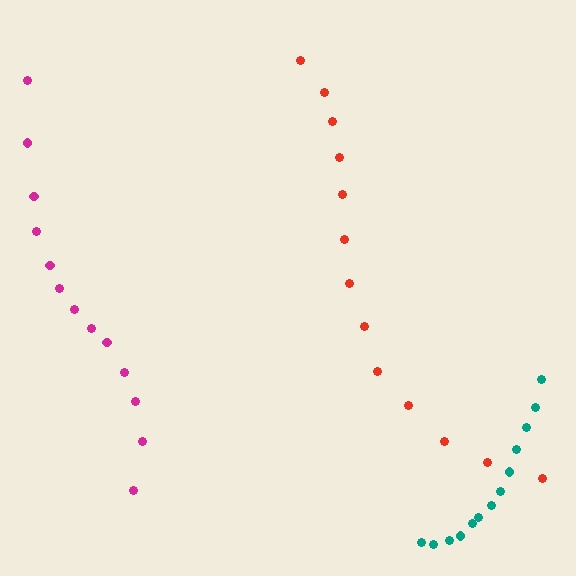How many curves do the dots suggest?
There are 3 distinct paths.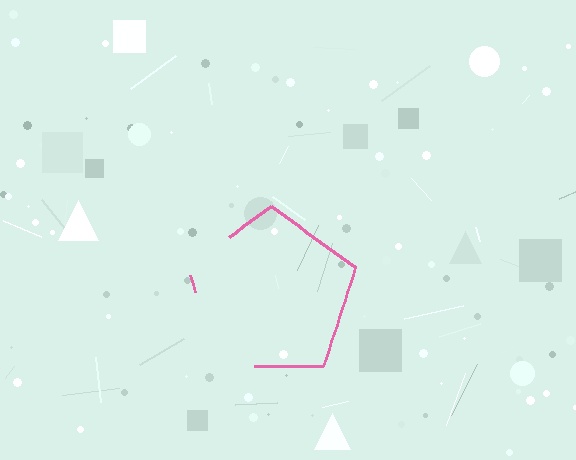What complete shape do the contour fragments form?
The contour fragments form a pentagon.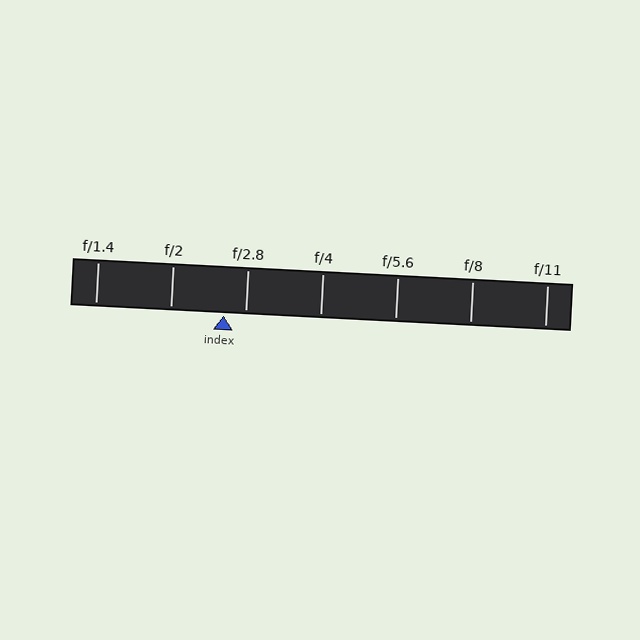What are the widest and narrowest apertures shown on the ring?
The widest aperture shown is f/1.4 and the narrowest is f/11.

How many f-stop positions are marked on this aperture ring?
There are 7 f-stop positions marked.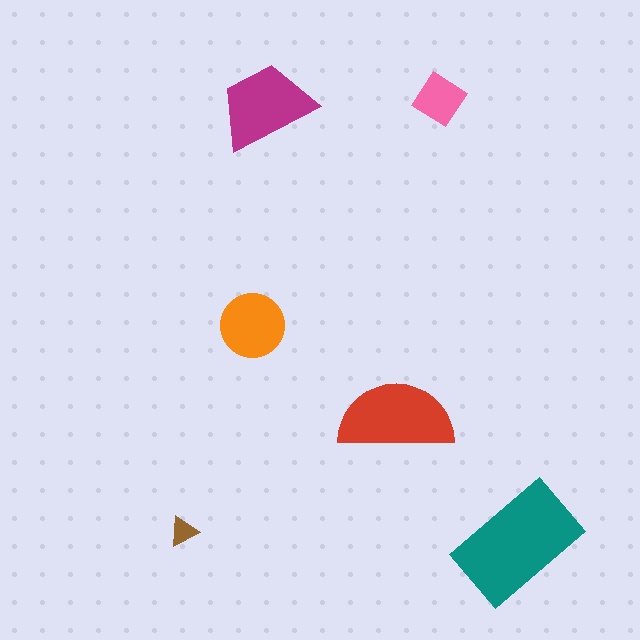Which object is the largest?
The teal rectangle.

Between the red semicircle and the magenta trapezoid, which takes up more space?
The red semicircle.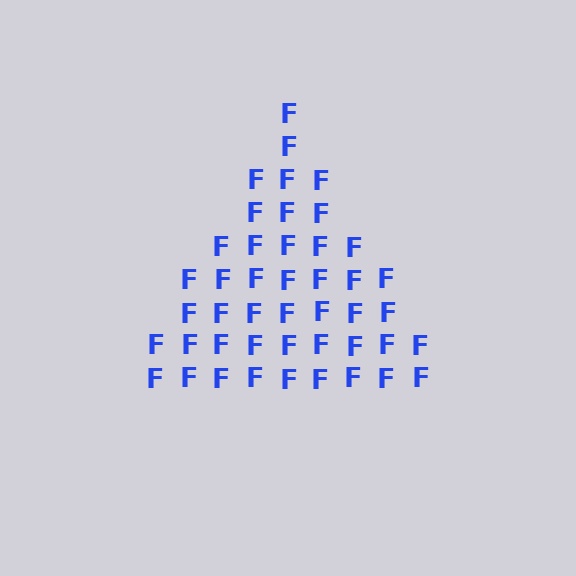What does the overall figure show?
The overall figure shows a triangle.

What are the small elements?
The small elements are letter F's.